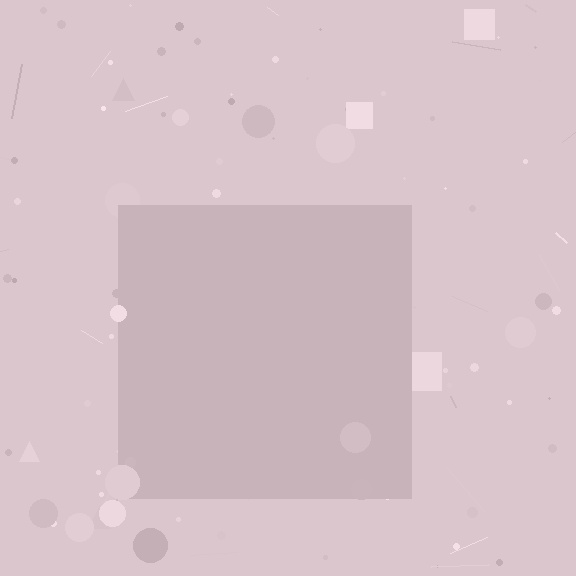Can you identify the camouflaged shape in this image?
The camouflaged shape is a square.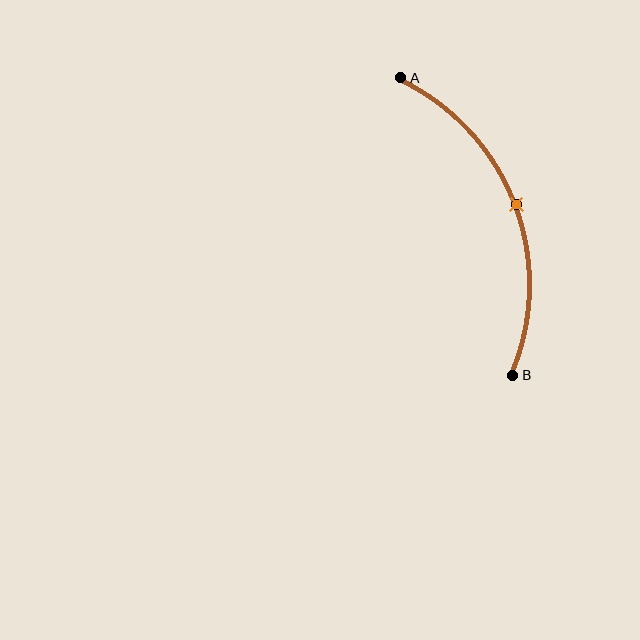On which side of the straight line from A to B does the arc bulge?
The arc bulges to the right of the straight line connecting A and B.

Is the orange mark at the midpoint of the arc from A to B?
Yes. The orange mark lies on the arc at equal arc-length from both A and B — it is the arc midpoint.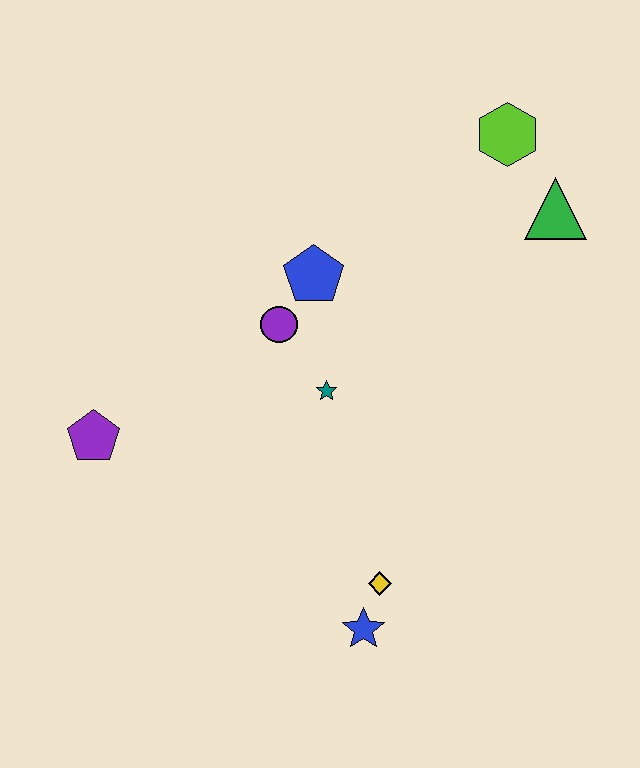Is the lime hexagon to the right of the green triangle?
No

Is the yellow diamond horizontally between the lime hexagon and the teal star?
Yes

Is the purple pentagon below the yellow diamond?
No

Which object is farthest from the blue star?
The lime hexagon is farthest from the blue star.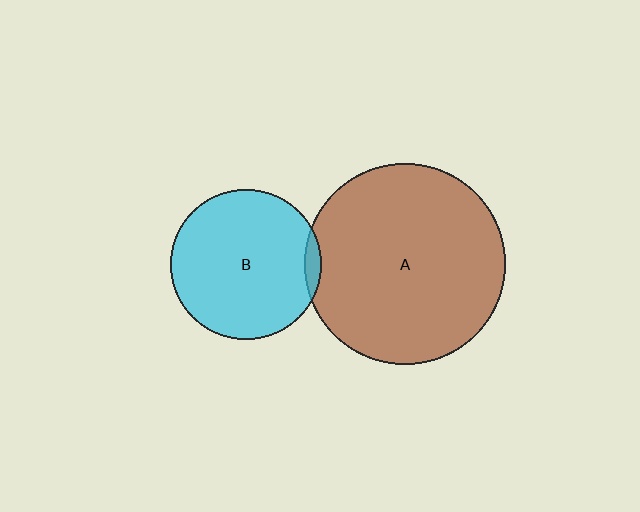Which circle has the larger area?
Circle A (brown).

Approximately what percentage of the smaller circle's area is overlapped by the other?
Approximately 5%.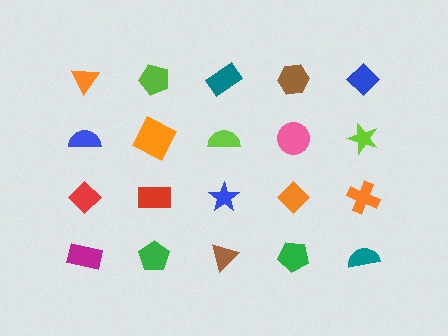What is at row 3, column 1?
A red diamond.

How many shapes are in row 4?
5 shapes.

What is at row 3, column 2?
A red rectangle.